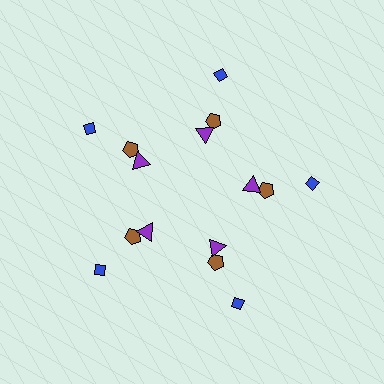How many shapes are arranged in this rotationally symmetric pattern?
There are 15 shapes, arranged in 5 groups of 3.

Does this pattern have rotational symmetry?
Yes, this pattern has 5-fold rotational symmetry. It looks the same after rotating 72 degrees around the center.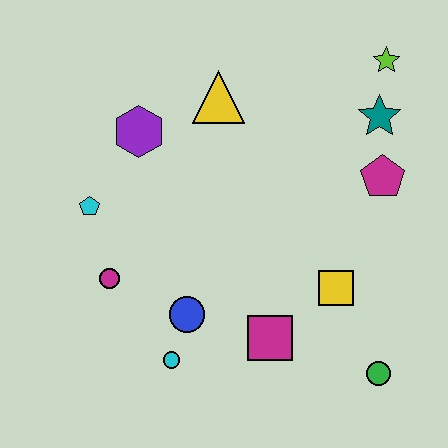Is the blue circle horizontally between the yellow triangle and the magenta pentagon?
No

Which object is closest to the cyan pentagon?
The magenta circle is closest to the cyan pentagon.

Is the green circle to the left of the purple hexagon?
No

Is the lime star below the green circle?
No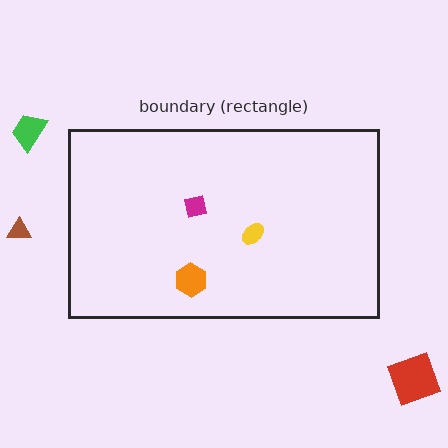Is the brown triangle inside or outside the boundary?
Outside.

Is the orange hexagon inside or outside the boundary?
Inside.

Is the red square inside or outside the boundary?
Outside.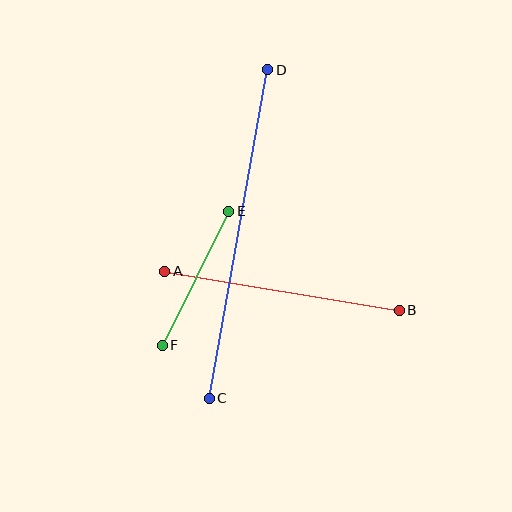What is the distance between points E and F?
The distance is approximately 150 pixels.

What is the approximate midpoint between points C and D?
The midpoint is at approximately (239, 234) pixels.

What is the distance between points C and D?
The distance is approximately 333 pixels.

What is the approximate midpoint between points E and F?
The midpoint is at approximately (196, 278) pixels.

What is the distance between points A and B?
The distance is approximately 238 pixels.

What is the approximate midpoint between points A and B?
The midpoint is at approximately (282, 291) pixels.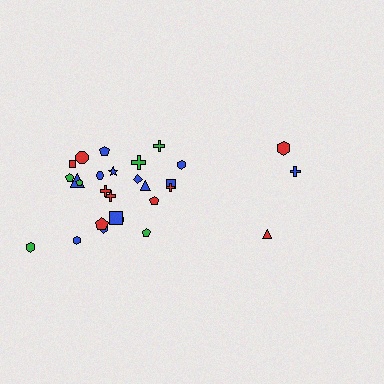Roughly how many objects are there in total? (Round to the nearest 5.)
Roughly 30 objects in total.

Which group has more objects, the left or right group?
The left group.